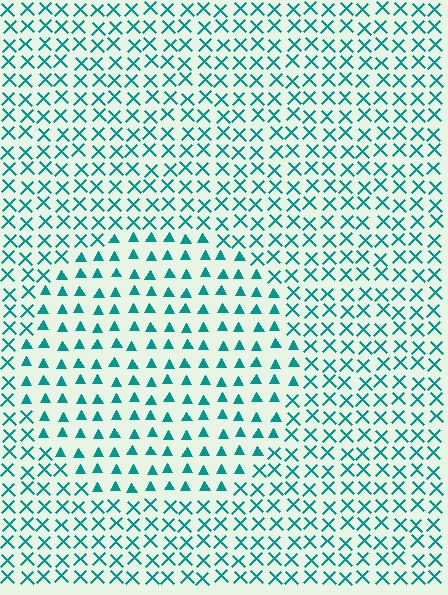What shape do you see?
I see a circle.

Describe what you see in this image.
The image is filled with small teal elements arranged in a uniform grid. A circle-shaped region contains triangles, while the surrounding area contains X marks. The boundary is defined purely by the change in element shape.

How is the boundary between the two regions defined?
The boundary is defined by a change in element shape: triangles inside vs. X marks outside. All elements share the same color and spacing.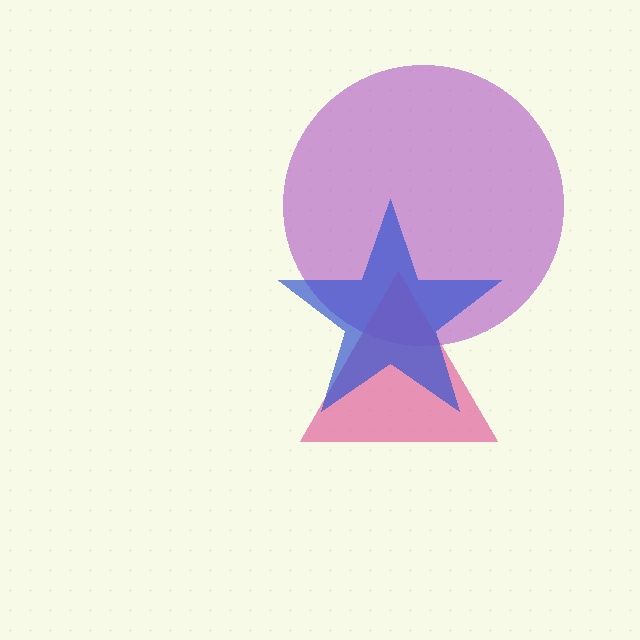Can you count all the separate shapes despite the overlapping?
Yes, there are 3 separate shapes.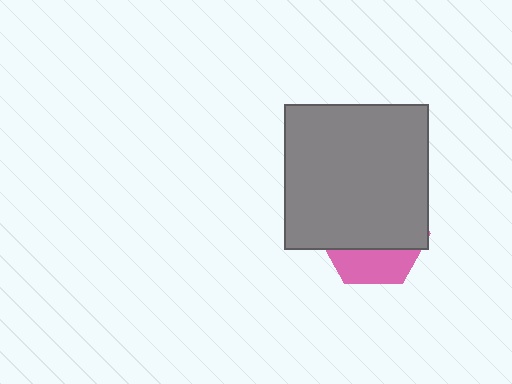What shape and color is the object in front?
The object in front is a gray square.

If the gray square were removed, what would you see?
You would see the complete pink hexagon.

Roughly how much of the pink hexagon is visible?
A small part of it is visible (roughly 31%).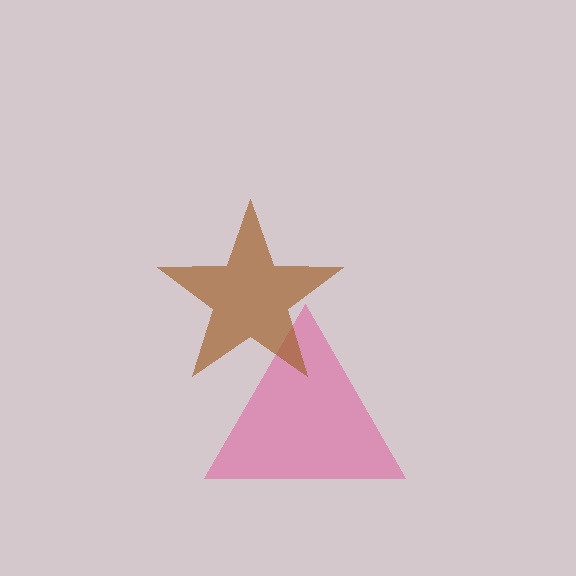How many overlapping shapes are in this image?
There are 2 overlapping shapes in the image.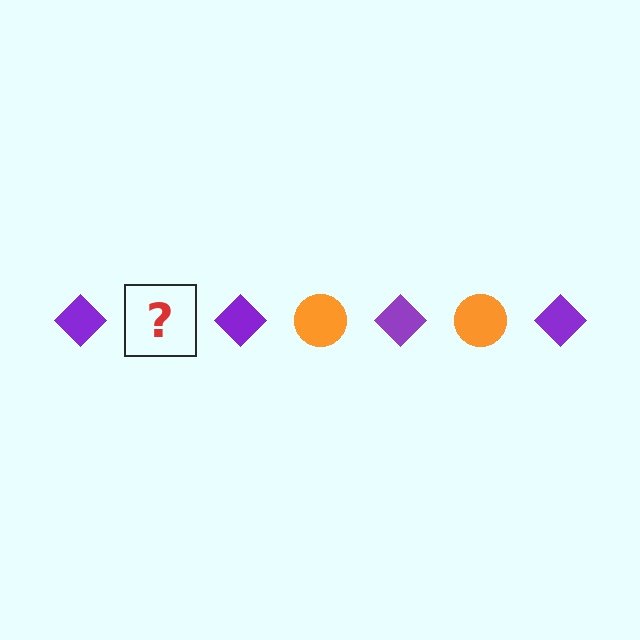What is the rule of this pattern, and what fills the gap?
The rule is that the pattern alternates between purple diamond and orange circle. The gap should be filled with an orange circle.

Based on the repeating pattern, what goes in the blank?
The blank should be an orange circle.